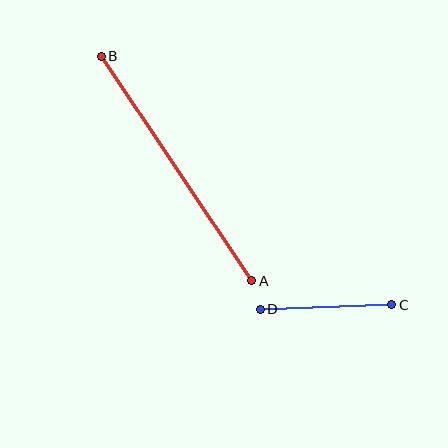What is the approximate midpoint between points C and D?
The midpoint is at approximately (326, 307) pixels.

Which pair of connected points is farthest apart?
Points A and B are farthest apart.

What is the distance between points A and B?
The distance is approximately 270 pixels.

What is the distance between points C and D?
The distance is approximately 132 pixels.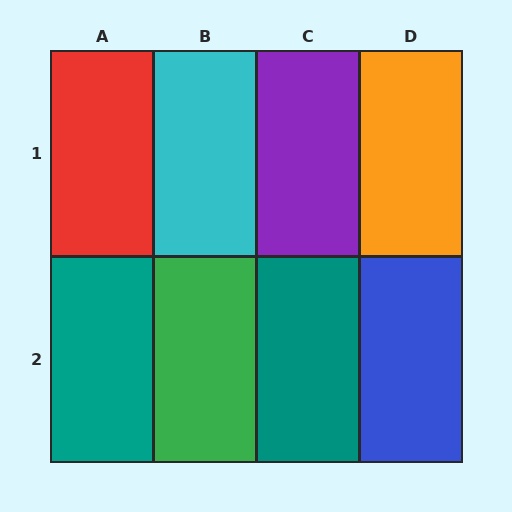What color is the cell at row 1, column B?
Cyan.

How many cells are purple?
1 cell is purple.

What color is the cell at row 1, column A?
Red.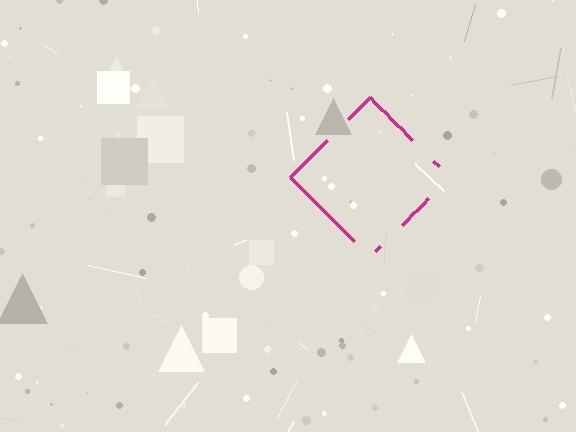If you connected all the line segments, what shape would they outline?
They would outline a diamond.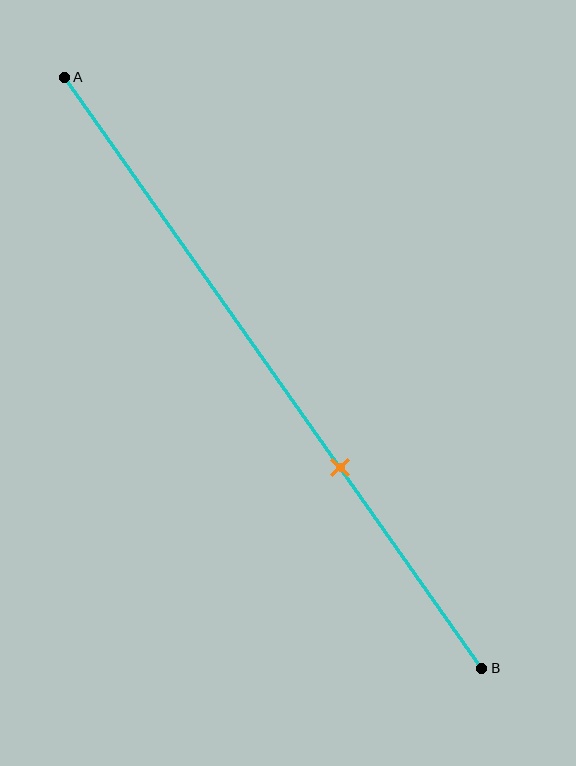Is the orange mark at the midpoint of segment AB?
No, the mark is at about 65% from A, not at the 50% midpoint.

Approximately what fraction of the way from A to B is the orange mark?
The orange mark is approximately 65% of the way from A to B.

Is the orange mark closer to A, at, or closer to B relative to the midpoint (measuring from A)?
The orange mark is closer to point B than the midpoint of segment AB.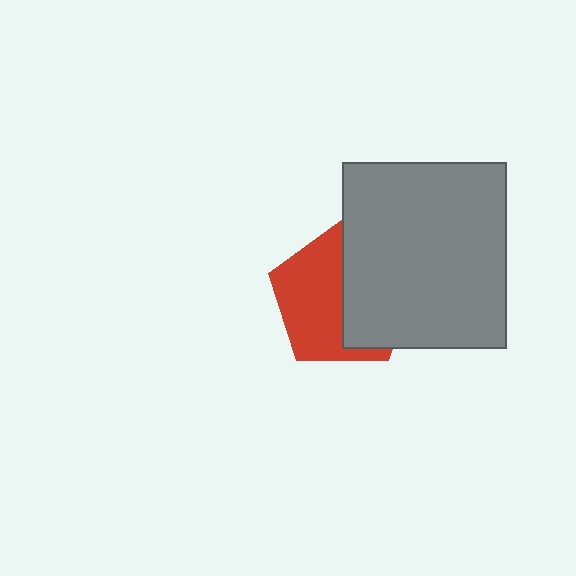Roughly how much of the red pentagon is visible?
About half of it is visible (roughly 53%).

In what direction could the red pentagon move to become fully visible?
The red pentagon could move left. That would shift it out from behind the gray rectangle entirely.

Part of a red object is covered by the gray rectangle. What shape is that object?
It is a pentagon.